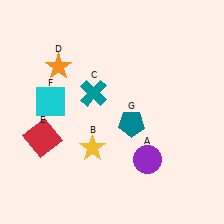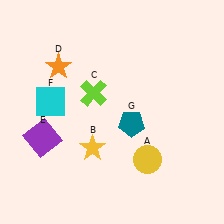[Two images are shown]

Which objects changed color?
A changed from purple to yellow. C changed from teal to lime. E changed from red to purple.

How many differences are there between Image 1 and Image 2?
There are 3 differences between the two images.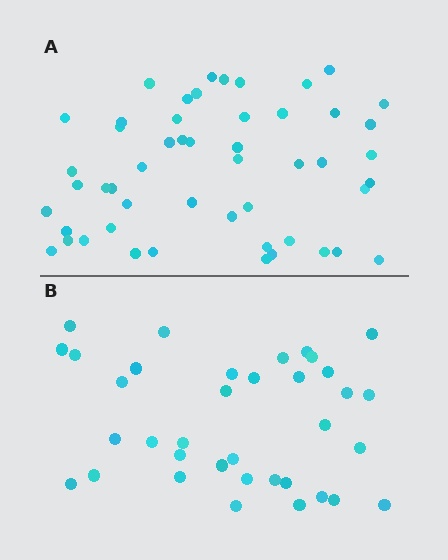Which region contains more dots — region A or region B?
Region A (the top region) has more dots.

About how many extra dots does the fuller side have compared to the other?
Region A has approximately 15 more dots than region B.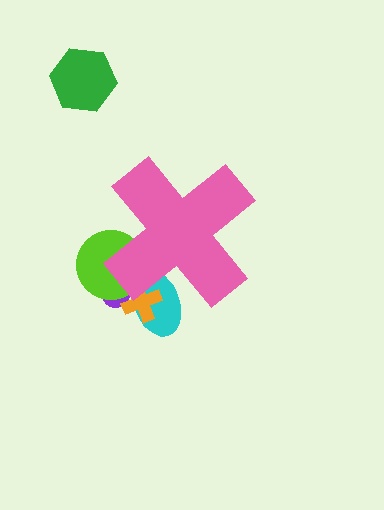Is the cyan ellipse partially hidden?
Yes, the cyan ellipse is partially hidden behind the pink cross.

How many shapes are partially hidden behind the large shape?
4 shapes are partially hidden.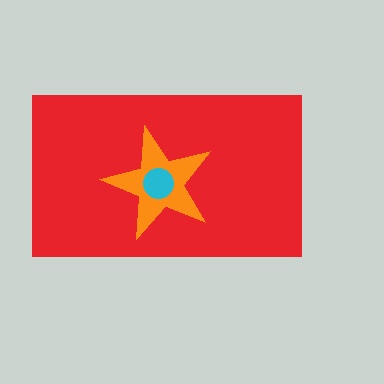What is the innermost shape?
The cyan circle.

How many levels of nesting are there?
3.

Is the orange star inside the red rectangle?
Yes.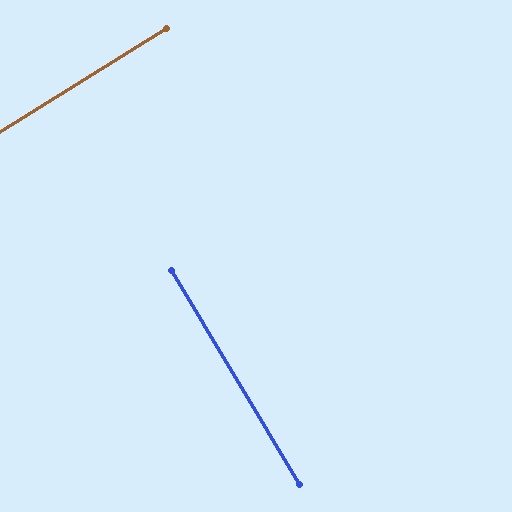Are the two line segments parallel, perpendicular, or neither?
Perpendicular — they meet at approximately 89°.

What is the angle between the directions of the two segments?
Approximately 89 degrees.